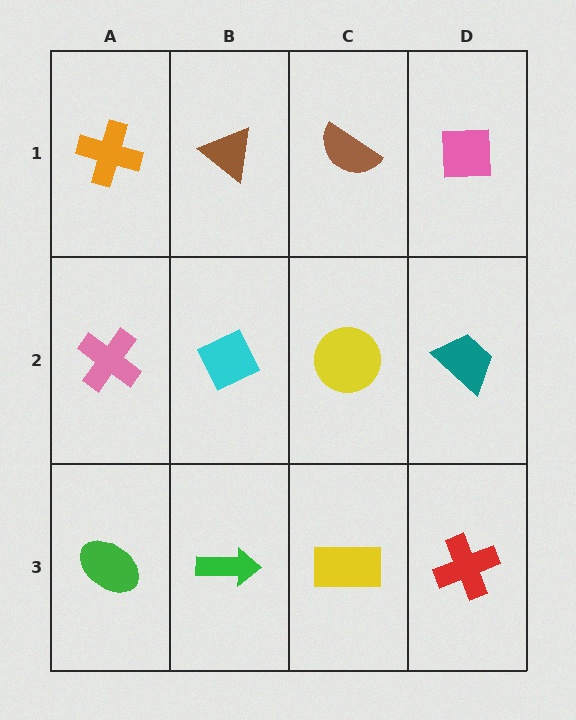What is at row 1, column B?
A brown triangle.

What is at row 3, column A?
A green ellipse.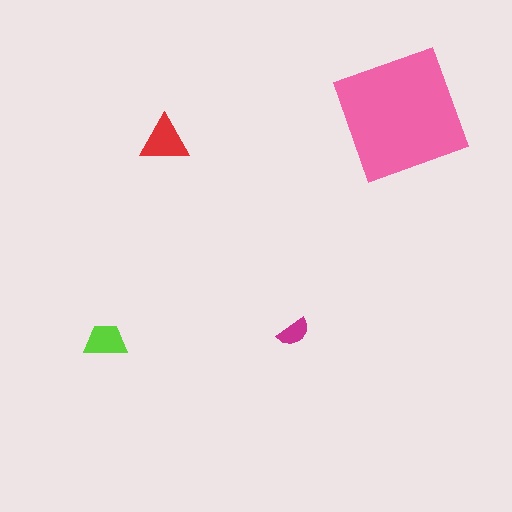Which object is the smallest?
The magenta semicircle.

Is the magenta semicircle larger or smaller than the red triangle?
Smaller.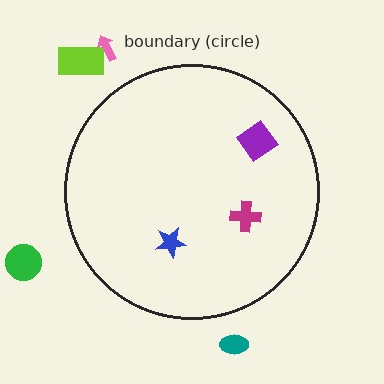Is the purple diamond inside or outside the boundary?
Inside.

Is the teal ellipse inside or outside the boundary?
Outside.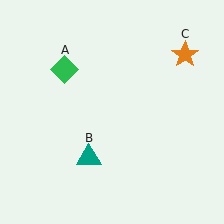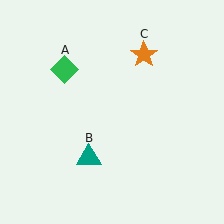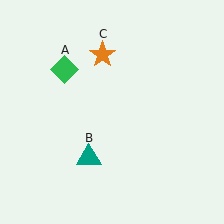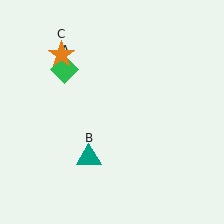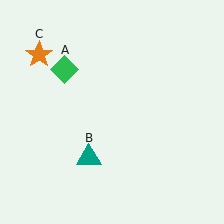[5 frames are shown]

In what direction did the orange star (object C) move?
The orange star (object C) moved left.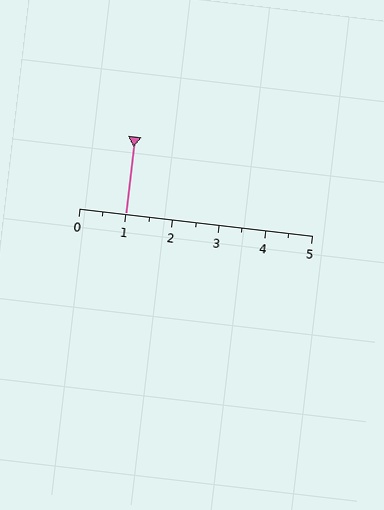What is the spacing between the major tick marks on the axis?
The major ticks are spaced 1 apart.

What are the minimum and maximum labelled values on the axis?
The axis runs from 0 to 5.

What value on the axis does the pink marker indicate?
The marker indicates approximately 1.